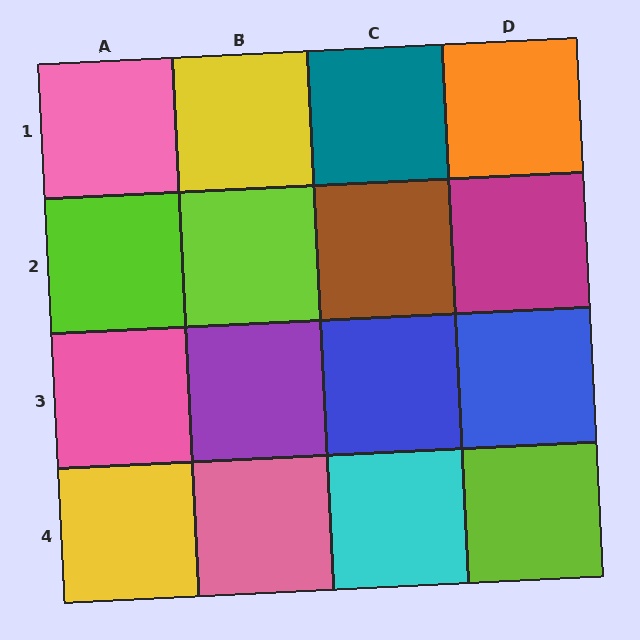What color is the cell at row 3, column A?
Pink.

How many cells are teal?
1 cell is teal.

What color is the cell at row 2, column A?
Lime.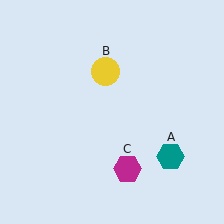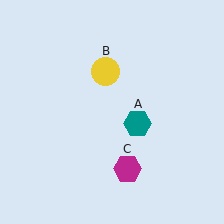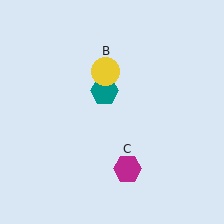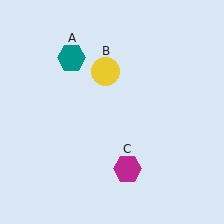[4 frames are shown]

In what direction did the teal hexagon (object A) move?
The teal hexagon (object A) moved up and to the left.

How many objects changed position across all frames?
1 object changed position: teal hexagon (object A).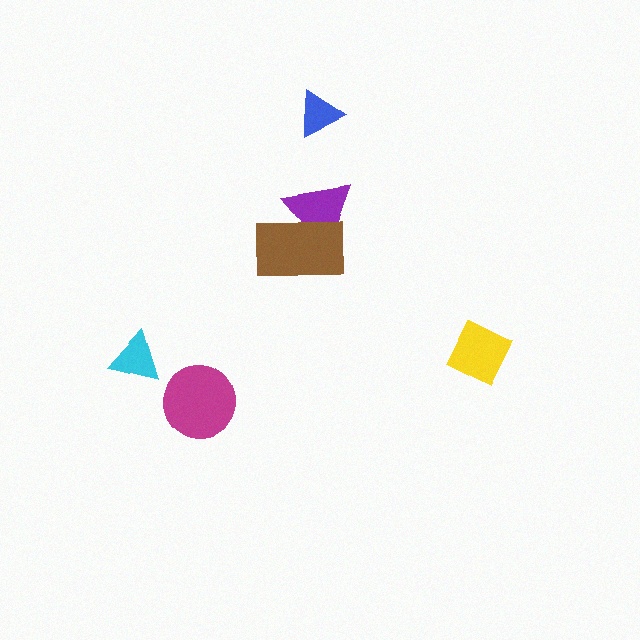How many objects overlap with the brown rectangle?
1 object overlaps with the brown rectangle.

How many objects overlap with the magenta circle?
0 objects overlap with the magenta circle.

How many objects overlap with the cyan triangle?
0 objects overlap with the cyan triangle.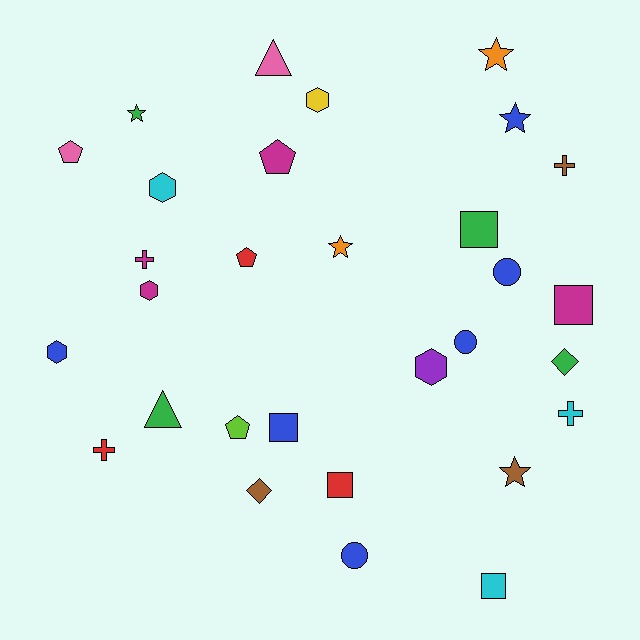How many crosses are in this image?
There are 4 crosses.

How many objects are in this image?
There are 30 objects.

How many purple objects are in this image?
There is 1 purple object.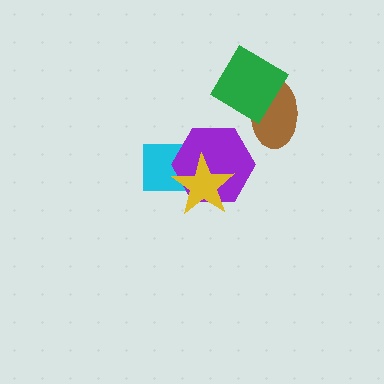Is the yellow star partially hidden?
No, no other shape covers it.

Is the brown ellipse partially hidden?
Yes, it is partially covered by another shape.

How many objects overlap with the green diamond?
1 object overlaps with the green diamond.